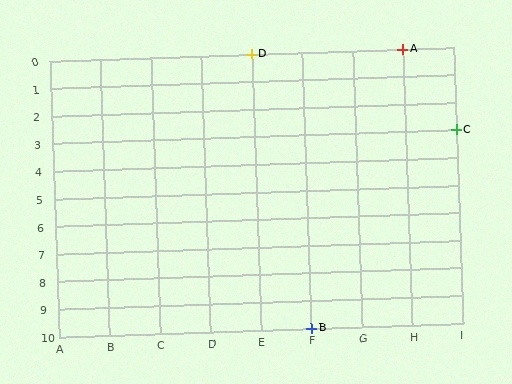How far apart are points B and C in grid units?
Points B and C are 3 columns and 7 rows apart (about 7.6 grid units diagonally).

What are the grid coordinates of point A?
Point A is at grid coordinates (H, 0).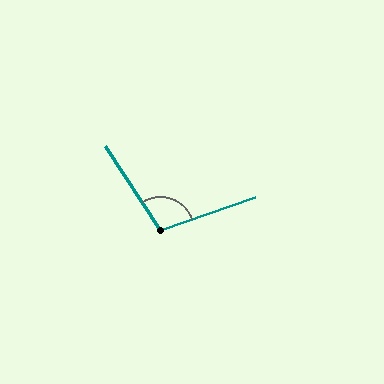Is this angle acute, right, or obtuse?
It is obtuse.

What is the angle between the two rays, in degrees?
Approximately 104 degrees.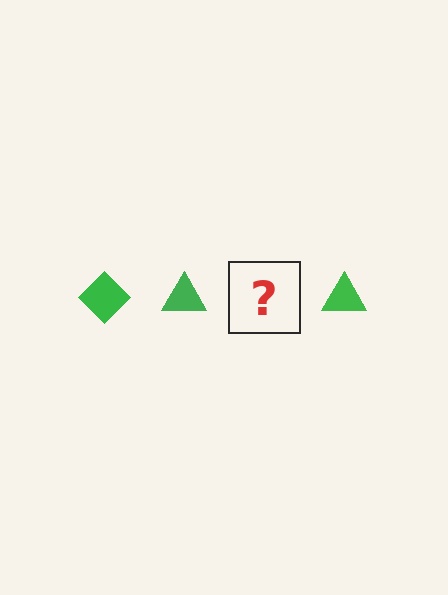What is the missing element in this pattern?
The missing element is a green diamond.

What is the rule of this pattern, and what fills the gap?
The rule is that the pattern cycles through diamond, triangle shapes in green. The gap should be filled with a green diamond.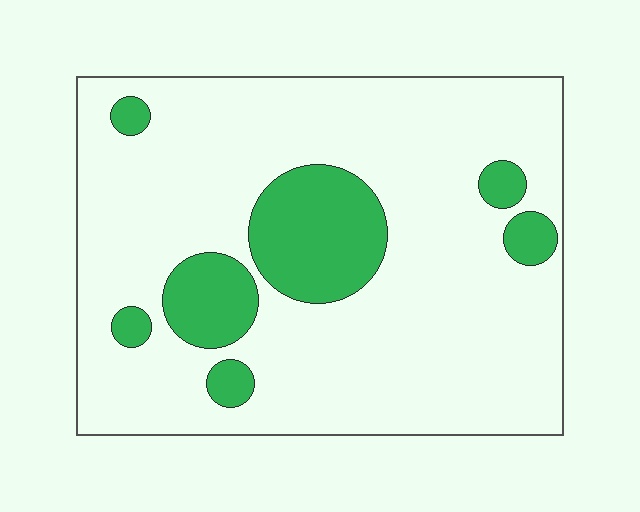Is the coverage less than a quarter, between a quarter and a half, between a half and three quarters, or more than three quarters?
Less than a quarter.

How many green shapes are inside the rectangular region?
7.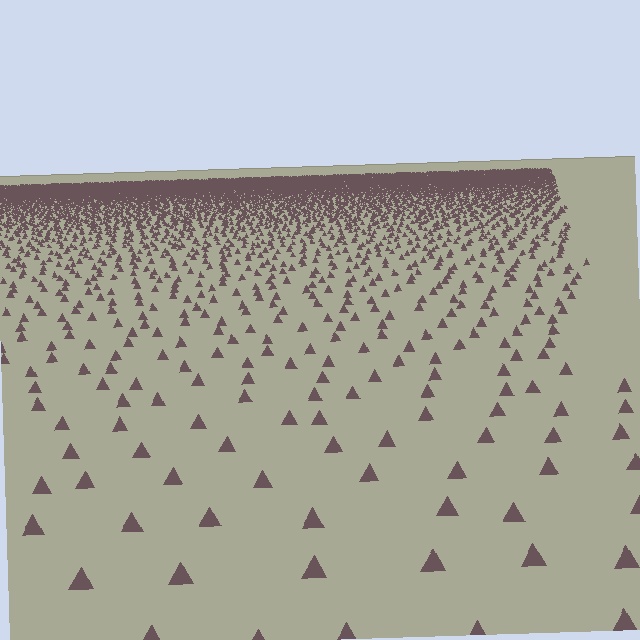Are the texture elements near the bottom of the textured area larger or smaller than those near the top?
Larger. Near the bottom, elements are closer to the viewer and appear at a bigger on-screen size.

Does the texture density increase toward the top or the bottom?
Density increases toward the top.